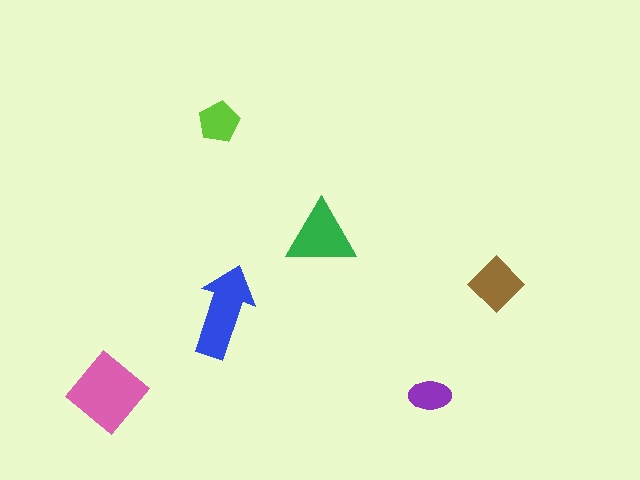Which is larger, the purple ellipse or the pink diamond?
The pink diamond.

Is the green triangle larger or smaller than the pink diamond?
Smaller.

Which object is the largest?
The pink diamond.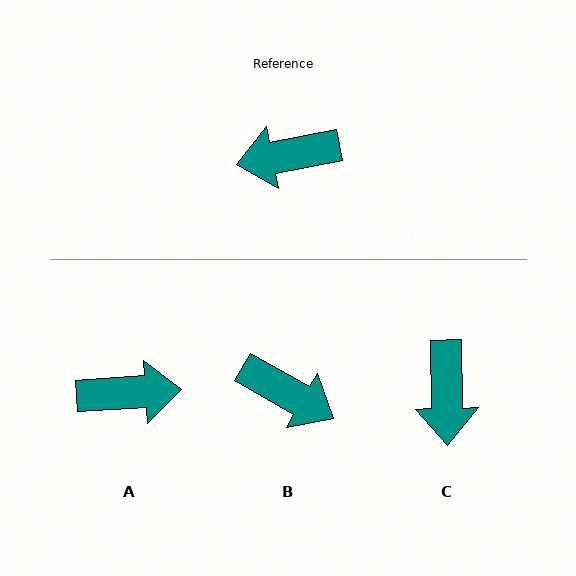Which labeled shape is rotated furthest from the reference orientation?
A, about 173 degrees away.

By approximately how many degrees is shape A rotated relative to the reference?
Approximately 173 degrees counter-clockwise.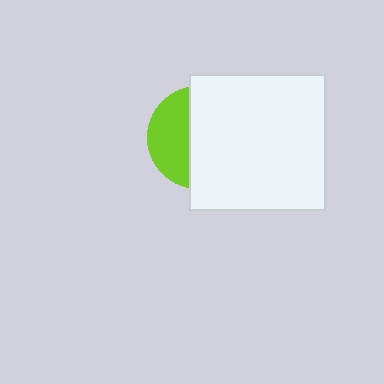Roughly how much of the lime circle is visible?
A small part of it is visible (roughly 39%).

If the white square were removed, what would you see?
You would see the complete lime circle.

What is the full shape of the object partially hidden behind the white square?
The partially hidden object is a lime circle.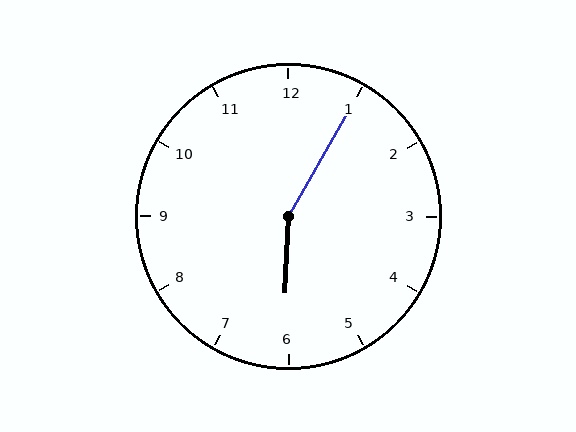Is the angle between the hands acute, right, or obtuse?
It is obtuse.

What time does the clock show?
6:05.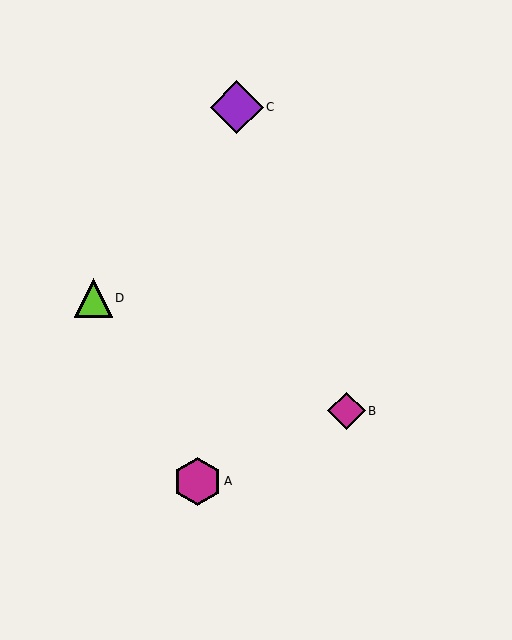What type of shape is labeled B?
Shape B is a magenta diamond.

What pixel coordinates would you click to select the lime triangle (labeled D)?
Click at (93, 298) to select the lime triangle D.